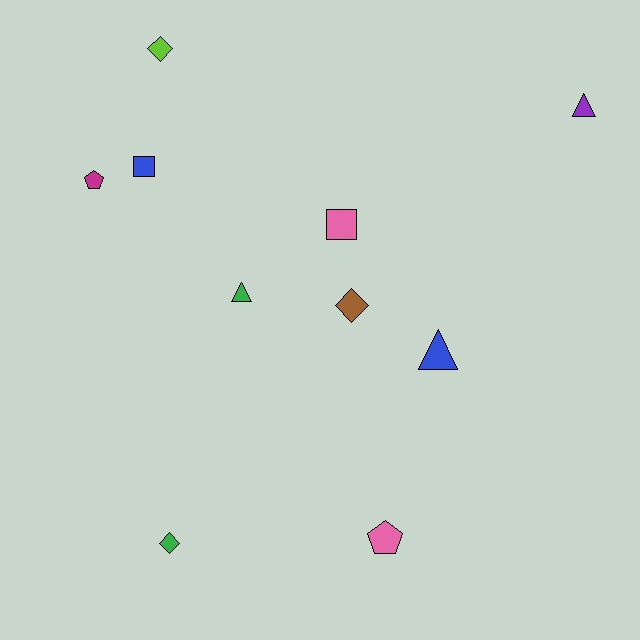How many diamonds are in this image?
There are 3 diamonds.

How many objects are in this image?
There are 10 objects.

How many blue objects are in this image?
There are 2 blue objects.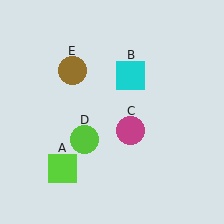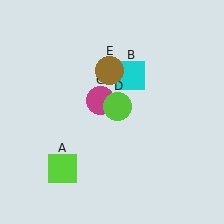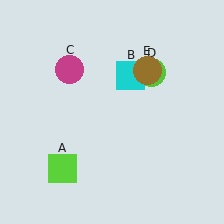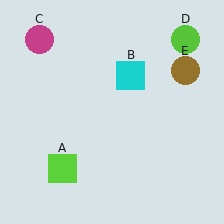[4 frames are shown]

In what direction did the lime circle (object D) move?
The lime circle (object D) moved up and to the right.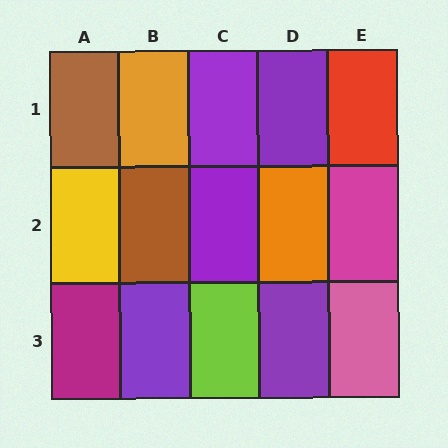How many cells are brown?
2 cells are brown.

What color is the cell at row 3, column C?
Lime.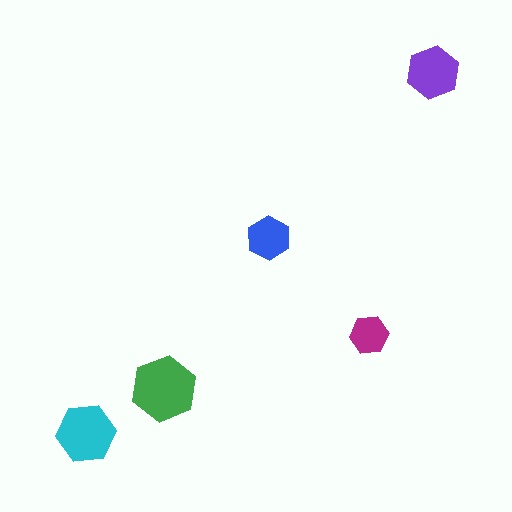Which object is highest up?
The purple hexagon is topmost.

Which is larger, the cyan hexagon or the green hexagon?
The green one.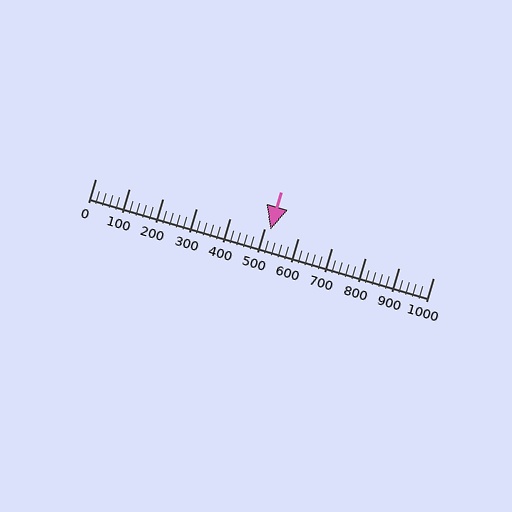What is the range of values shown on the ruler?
The ruler shows values from 0 to 1000.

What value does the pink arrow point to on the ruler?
The pink arrow points to approximately 519.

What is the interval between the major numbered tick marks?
The major tick marks are spaced 100 units apart.